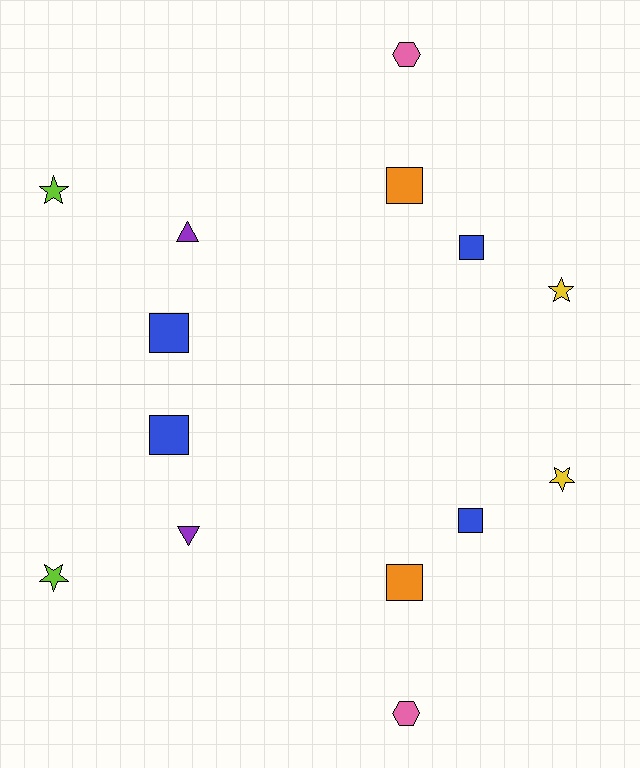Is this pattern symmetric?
Yes, this pattern has bilateral (reflection) symmetry.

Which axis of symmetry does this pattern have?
The pattern has a horizontal axis of symmetry running through the center of the image.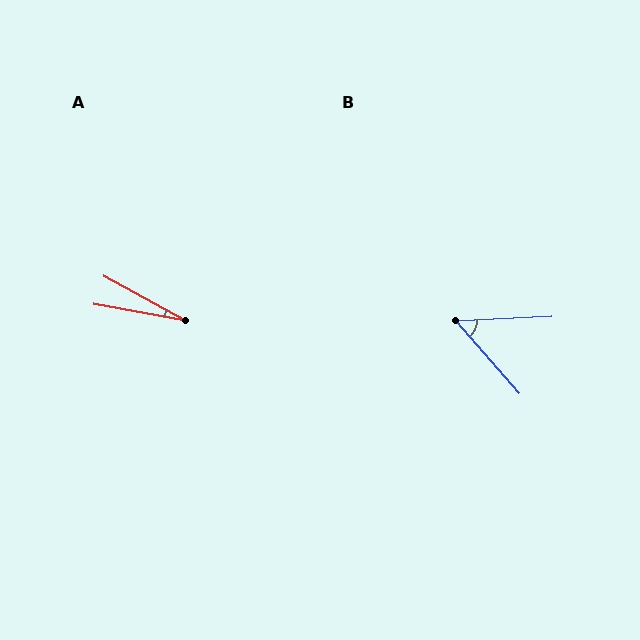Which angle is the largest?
B, at approximately 52 degrees.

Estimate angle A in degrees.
Approximately 18 degrees.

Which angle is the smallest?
A, at approximately 18 degrees.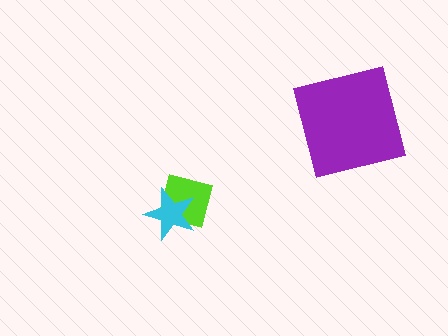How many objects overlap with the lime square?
1 object overlaps with the lime square.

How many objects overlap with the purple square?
0 objects overlap with the purple square.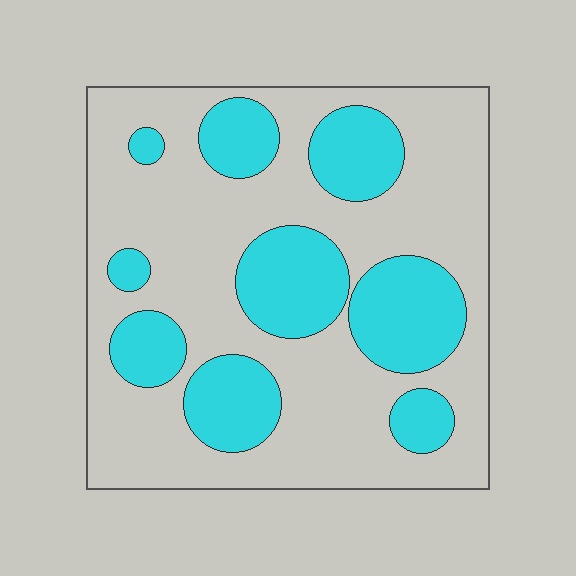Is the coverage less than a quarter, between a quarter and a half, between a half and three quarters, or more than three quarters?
Between a quarter and a half.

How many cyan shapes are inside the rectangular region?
9.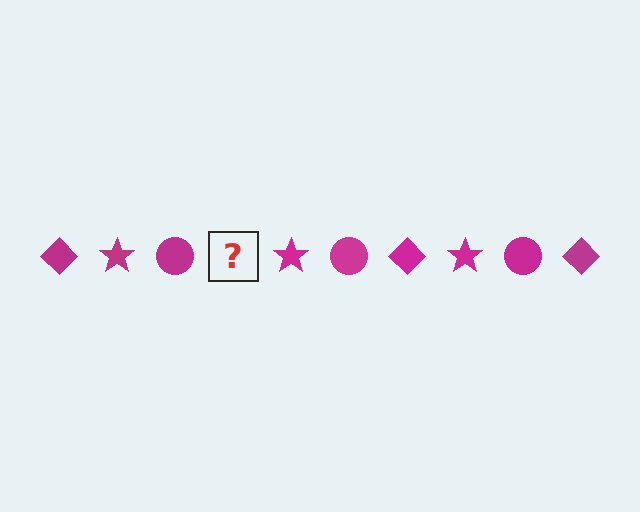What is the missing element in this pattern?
The missing element is a magenta diamond.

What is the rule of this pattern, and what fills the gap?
The rule is that the pattern cycles through diamond, star, circle shapes in magenta. The gap should be filled with a magenta diamond.